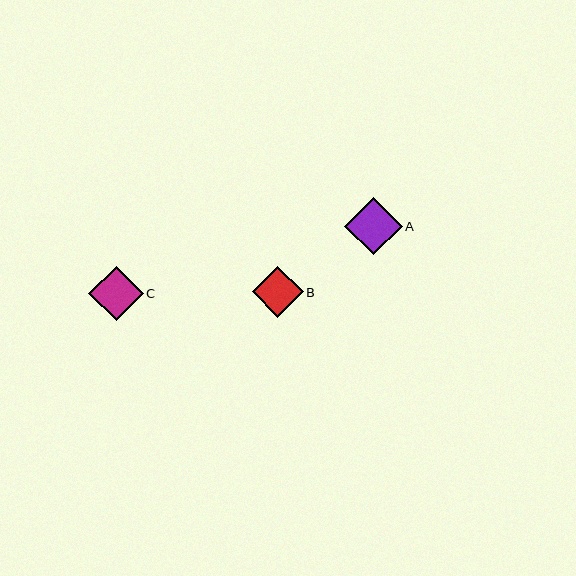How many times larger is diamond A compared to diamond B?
Diamond A is approximately 1.1 times the size of diamond B.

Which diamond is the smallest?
Diamond B is the smallest with a size of approximately 51 pixels.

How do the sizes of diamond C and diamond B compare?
Diamond C and diamond B are approximately the same size.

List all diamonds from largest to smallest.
From largest to smallest: A, C, B.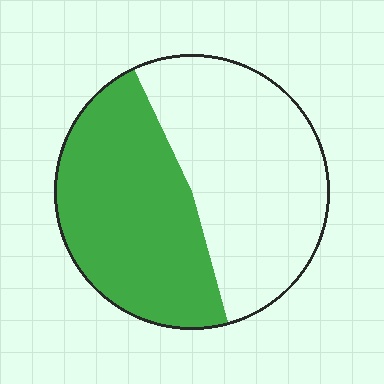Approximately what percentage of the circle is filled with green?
Approximately 45%.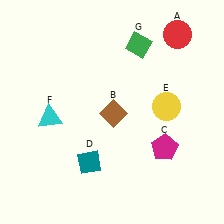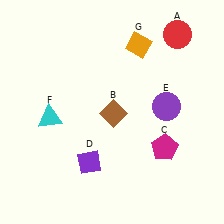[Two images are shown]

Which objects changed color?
D changed from teal to purple. E changed from yellow to purple. G changed from green to orange.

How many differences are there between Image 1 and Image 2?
There are 3 differences between the two images.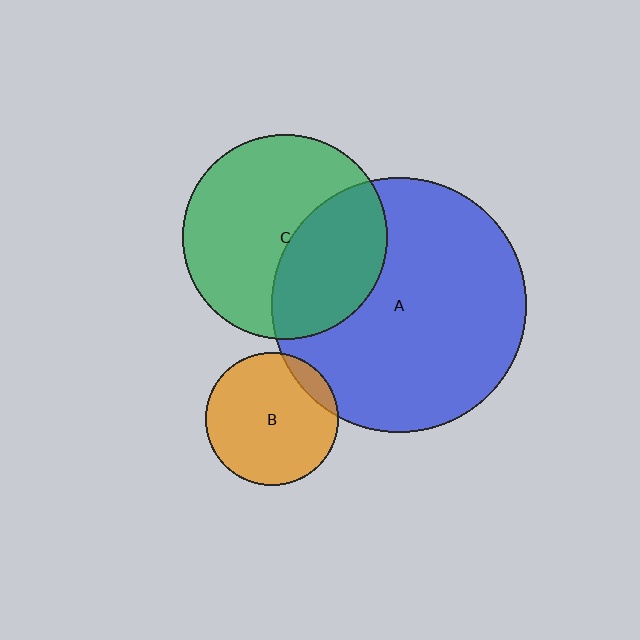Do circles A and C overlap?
Yes.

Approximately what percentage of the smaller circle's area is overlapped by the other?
Approximately 40%.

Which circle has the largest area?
Circle A (blue).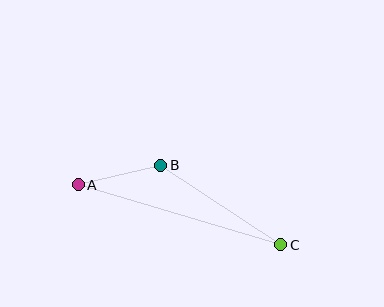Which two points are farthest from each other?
Points A and C are farthest from each other.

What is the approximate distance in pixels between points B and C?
The distance between B and C is approximately 144 pixels.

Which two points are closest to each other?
Points A and B are closest to each other.